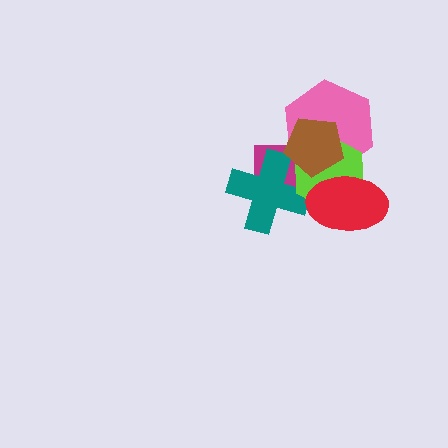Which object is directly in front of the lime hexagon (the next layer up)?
The brown pentagon is directly in front of the lime hexagon.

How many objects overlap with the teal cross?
3 objects overlap with the teal cross.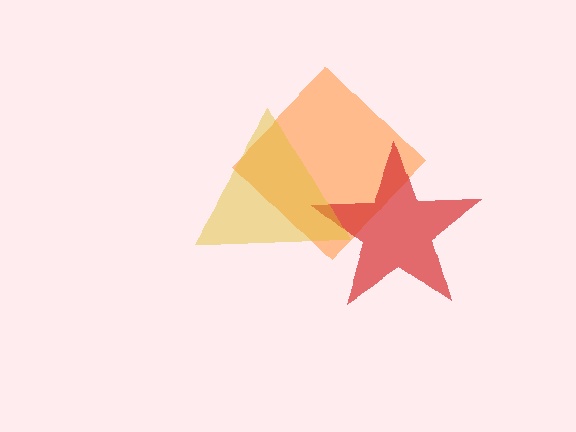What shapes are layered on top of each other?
The layered shapes are: an orange diamond, a red star, a yellow triangle.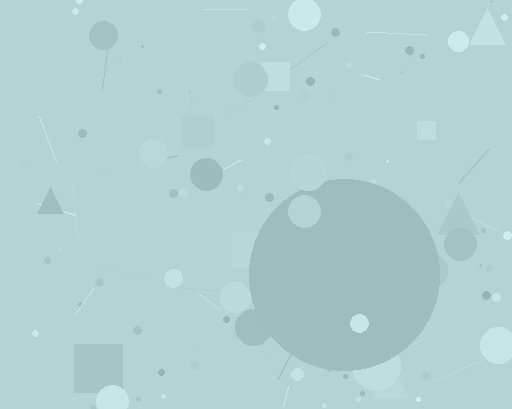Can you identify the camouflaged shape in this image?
The camouflaged shape is a circle.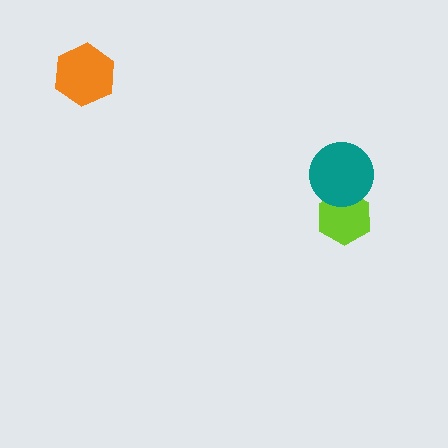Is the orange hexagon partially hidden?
No, no other shape covers it.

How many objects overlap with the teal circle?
1 object overlaps with the teal circle.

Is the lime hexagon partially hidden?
Yes, it is partially covered by another shape.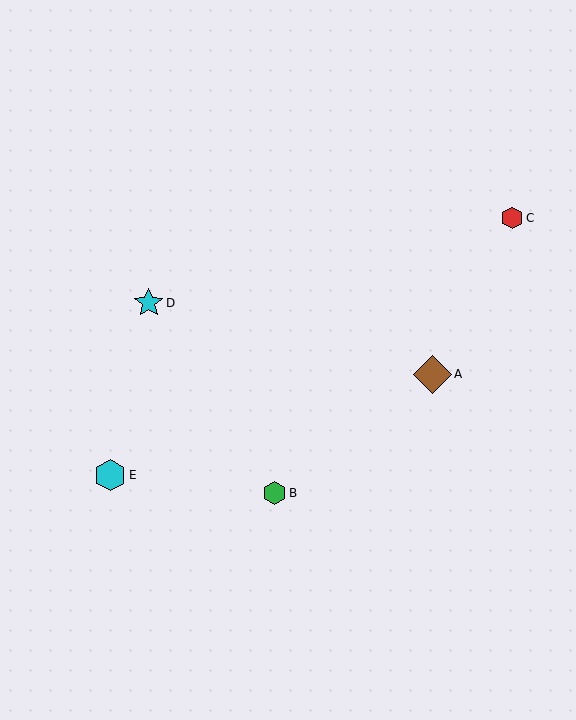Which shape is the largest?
The brown diamond (labeled A) is the largest.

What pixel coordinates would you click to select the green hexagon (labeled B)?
Click at (274, 493) to select the green hexagon B.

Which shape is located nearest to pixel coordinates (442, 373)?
The brown diamond (labeled A) at (432, 374) is nearest to that location.